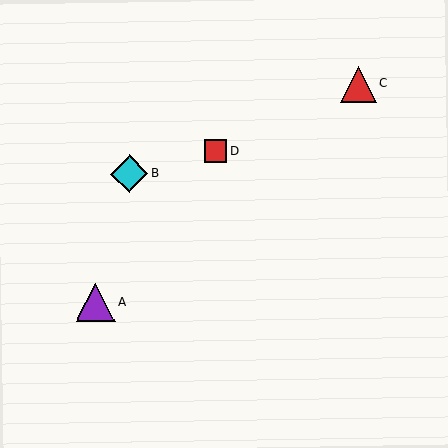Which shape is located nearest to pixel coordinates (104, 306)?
The purple triangle (labeled A) at (95, 303) is nearest to that location.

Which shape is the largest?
The purple triangle (labeled A) is the largest.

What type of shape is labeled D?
Shape D is a red square.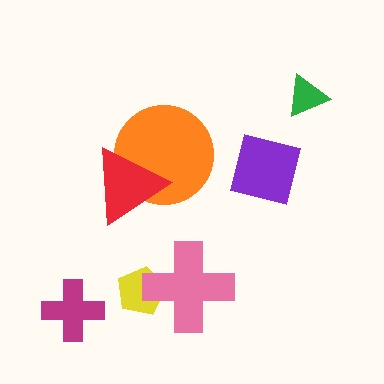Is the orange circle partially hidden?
Yes, it is partially covered by another shape.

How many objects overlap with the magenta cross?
0 objects overlap with the magenta cross.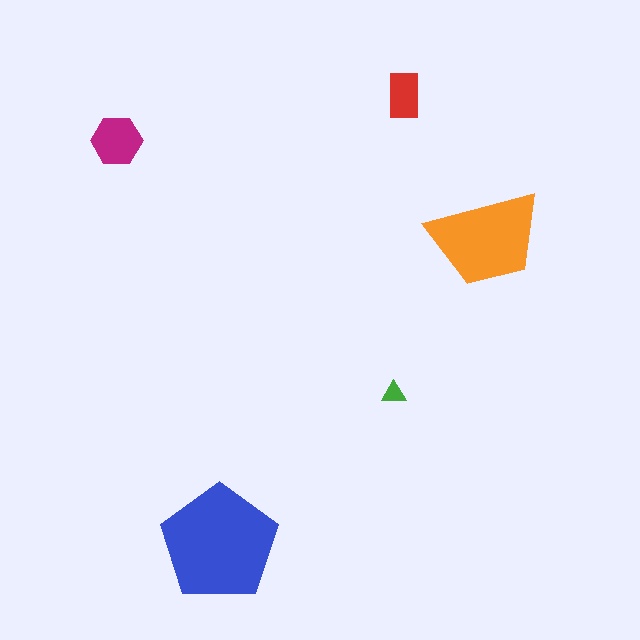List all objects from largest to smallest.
The blue pentagon, the orange trapezoid, the magenta hexagon, the red rectangle, the green triangle.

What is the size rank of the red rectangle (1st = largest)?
4th.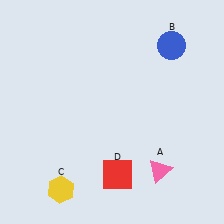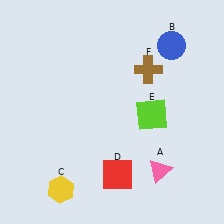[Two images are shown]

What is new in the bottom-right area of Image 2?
A lime square (E) was added in the bottom-right area of Image 2.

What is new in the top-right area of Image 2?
A brown cross (F) was added in the top-right area of Image 2.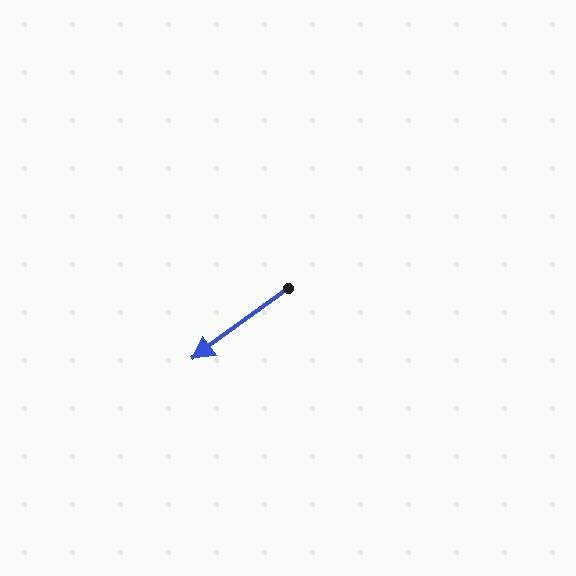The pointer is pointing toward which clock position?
Roughly 8 o'clock.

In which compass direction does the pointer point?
Southwest.